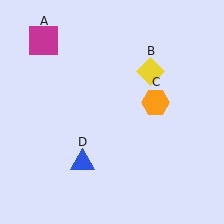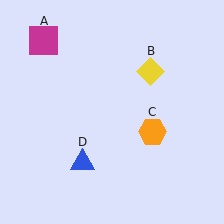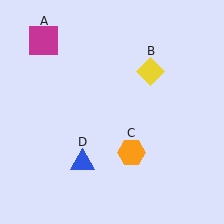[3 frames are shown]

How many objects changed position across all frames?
1 object changed position: orange hexagon (object C).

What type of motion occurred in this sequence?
The orange hexagon (object C) rotated clockwise around the center of the scene.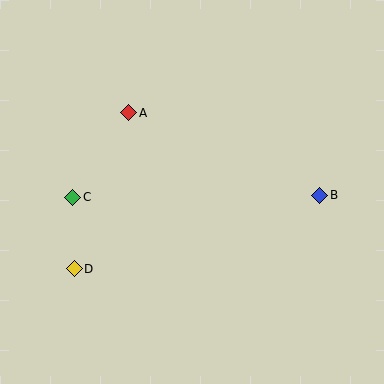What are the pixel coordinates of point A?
Point A is at (129, 113).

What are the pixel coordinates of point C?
Point C is at (73, 197).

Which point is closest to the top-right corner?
Point B is closest to the top-right corner.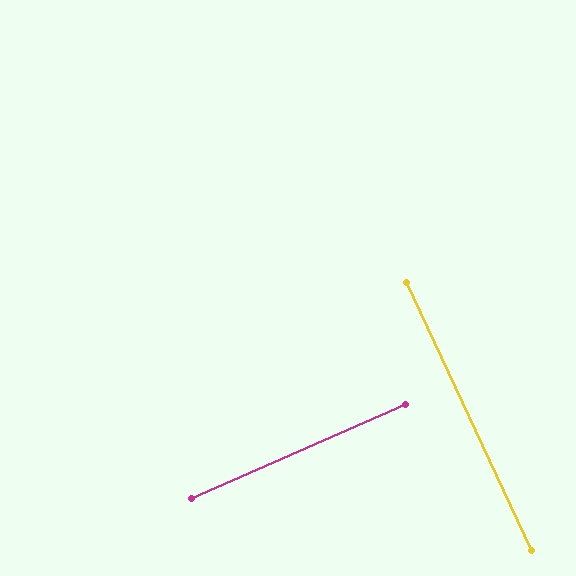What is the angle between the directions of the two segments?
Approximately 89 degrees.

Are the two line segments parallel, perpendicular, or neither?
Perpendicular — they meet at approximately 89°.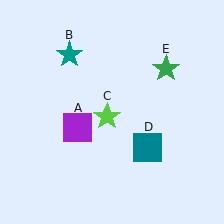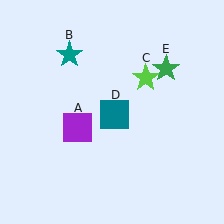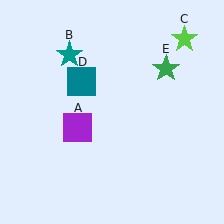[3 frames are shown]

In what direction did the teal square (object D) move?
The teal square (object D) moved up and to the left.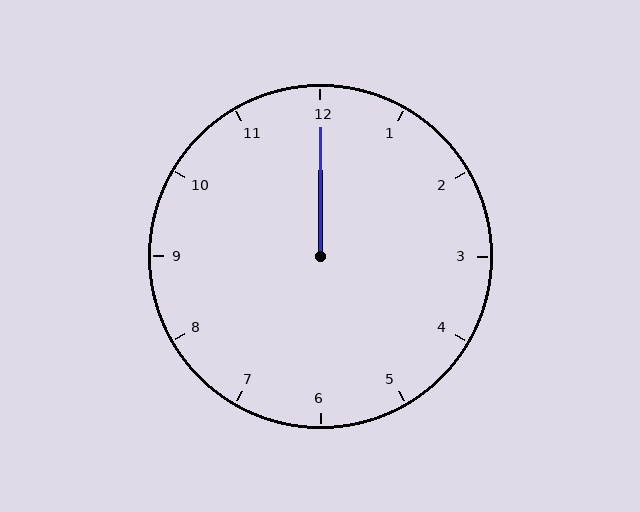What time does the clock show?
12:00.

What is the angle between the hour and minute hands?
Approximately 0 degrees.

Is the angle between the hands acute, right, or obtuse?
It is acute.